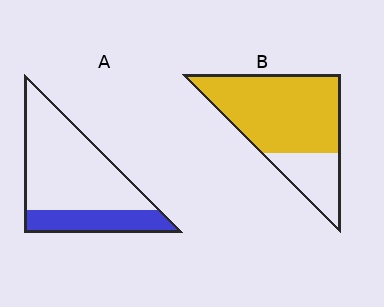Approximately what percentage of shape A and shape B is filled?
A is approximately 25% and B is approximately 75%.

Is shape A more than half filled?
No.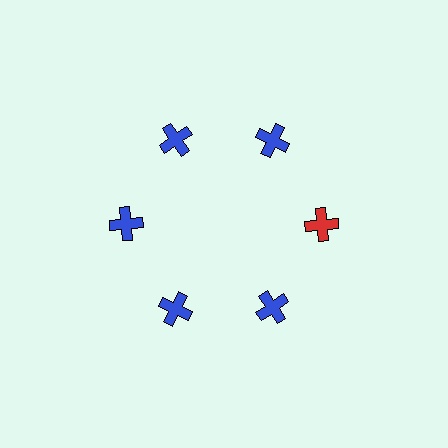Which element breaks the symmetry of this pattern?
The red cross at roughly the 3 o'clock position breaks the symmetry. All other shapes are blue crosses.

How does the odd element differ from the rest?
It has a different color: red instead of blue.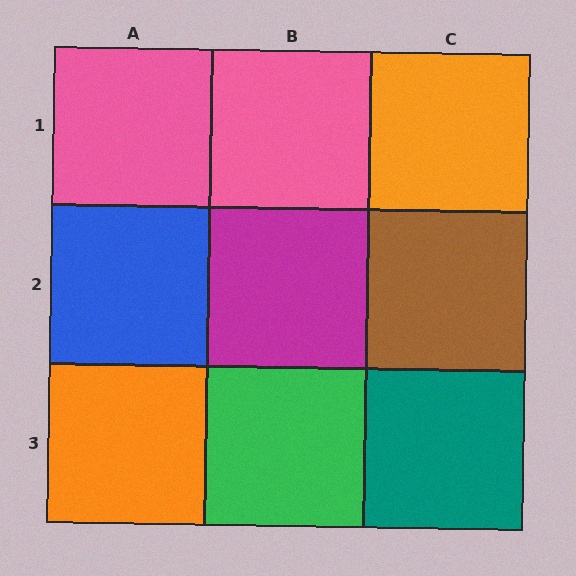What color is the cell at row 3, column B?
Green.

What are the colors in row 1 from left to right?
Pink, pink, orange.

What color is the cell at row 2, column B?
Magenta.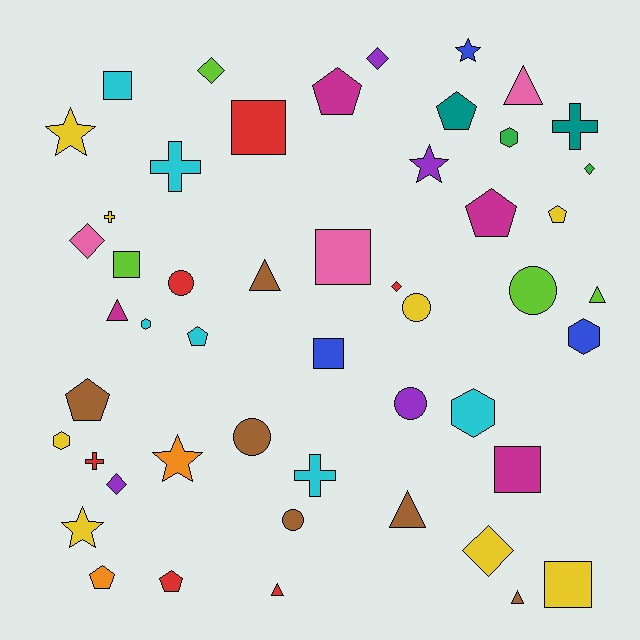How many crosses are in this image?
There are 5 crosses.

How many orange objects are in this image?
There are 2 orange objects.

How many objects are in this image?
There are 50 objects.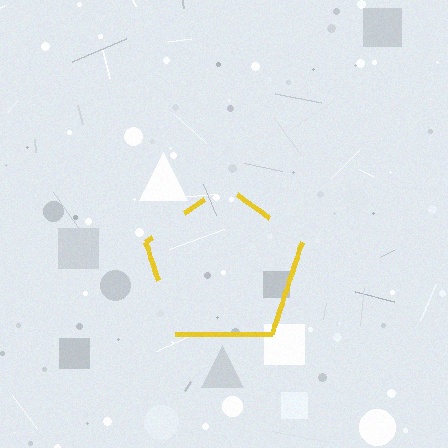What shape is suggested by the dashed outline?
The dashed outline suggests a pentagon.